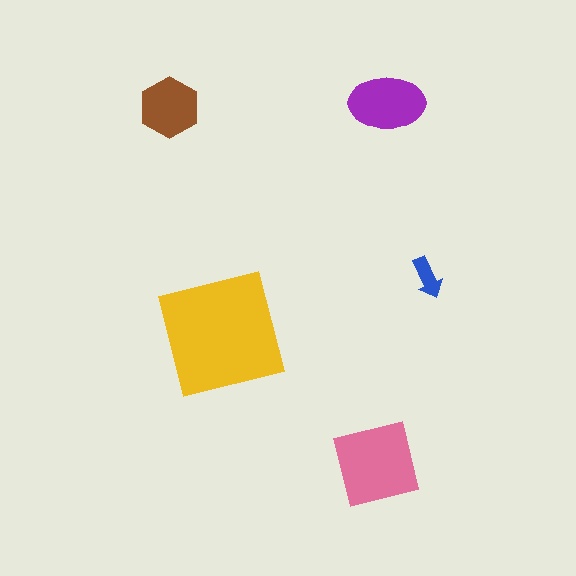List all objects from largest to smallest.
The yellow square, the pink square, the purple ellipse, the brown hexagon, the blue arrow.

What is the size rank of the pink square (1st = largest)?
2nd.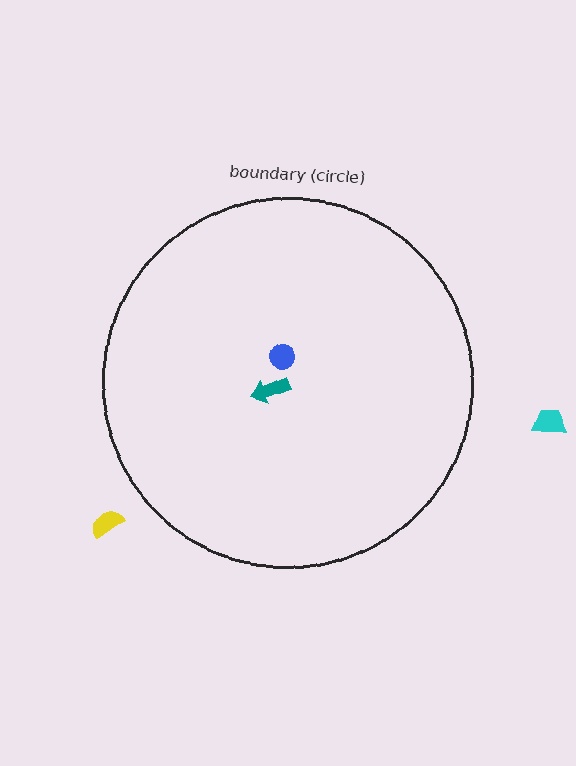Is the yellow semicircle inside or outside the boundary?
Outside.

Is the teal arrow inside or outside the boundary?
Inside.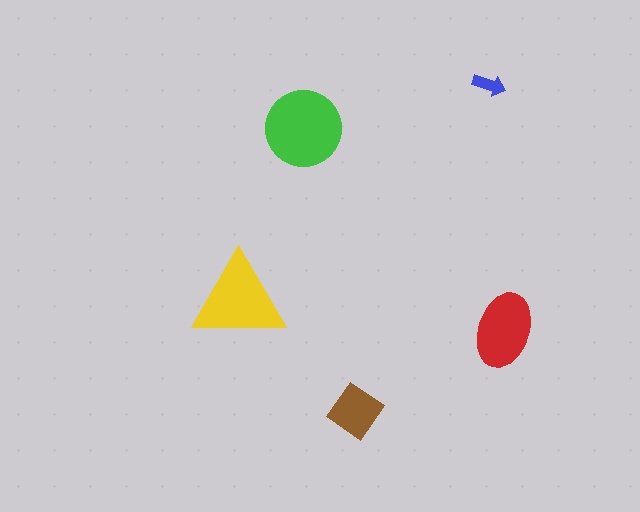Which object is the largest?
The green circle.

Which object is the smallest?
The blue arrow.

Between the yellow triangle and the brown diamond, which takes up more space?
The yellow triangle.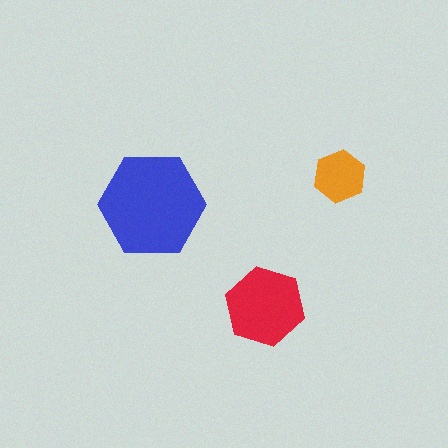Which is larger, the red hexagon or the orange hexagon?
The red one.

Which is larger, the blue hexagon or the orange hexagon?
The blue one.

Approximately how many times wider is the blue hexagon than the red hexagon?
About 1.5 times wider.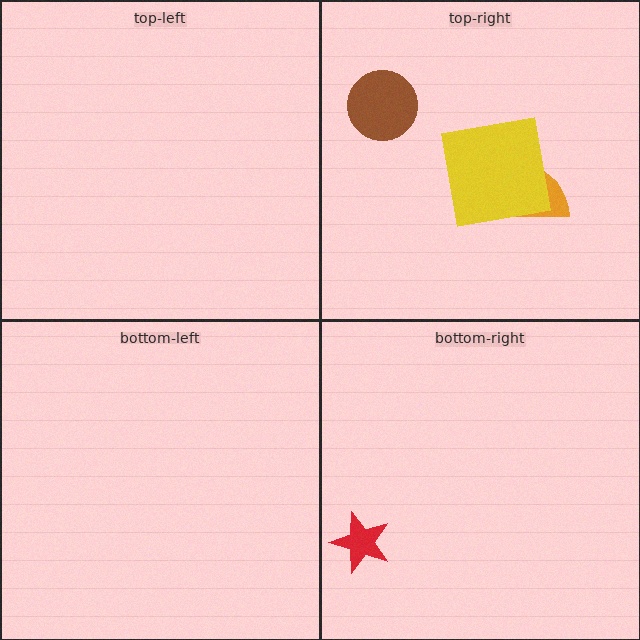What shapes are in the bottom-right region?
The red star.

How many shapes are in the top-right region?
3.